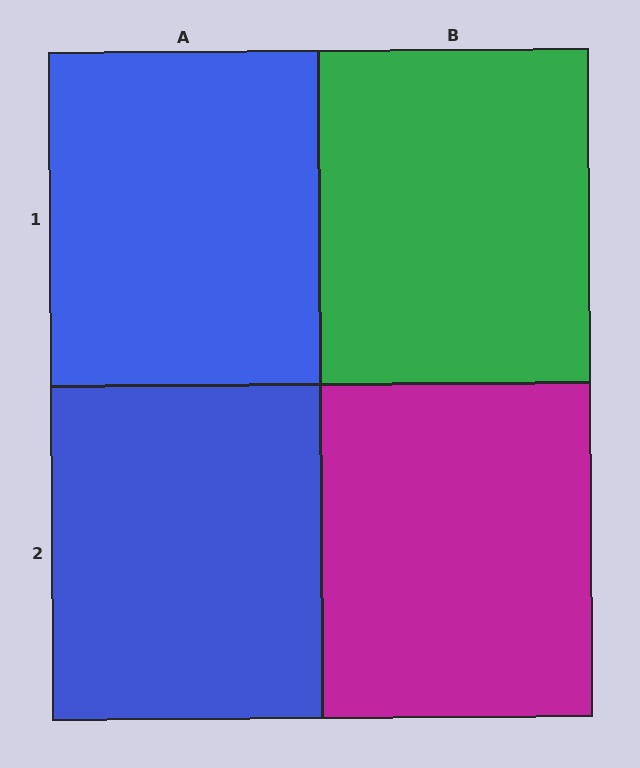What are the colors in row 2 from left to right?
Blue, magenta.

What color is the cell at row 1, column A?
Blue.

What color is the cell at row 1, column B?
Green.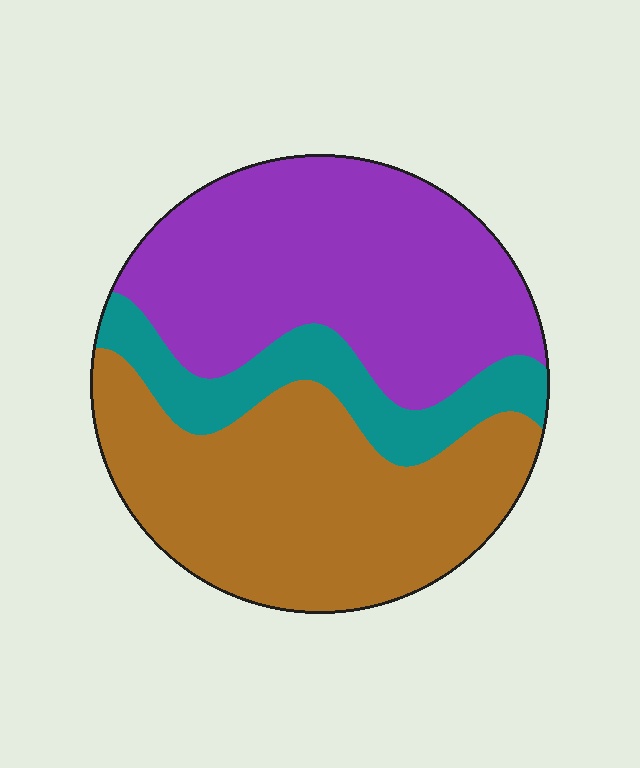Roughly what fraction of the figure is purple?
Purple takes up about two fifths (2/5) of the figure.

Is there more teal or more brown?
Brown.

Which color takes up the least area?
Teal, at roughly 15%.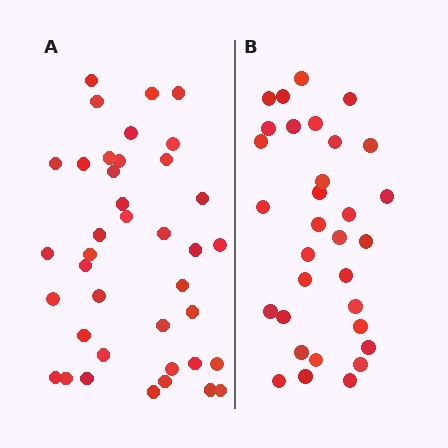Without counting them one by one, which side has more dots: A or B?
Region A (the left region) has more dots.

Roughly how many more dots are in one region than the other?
Region A has roughly 8 or so more dots than region B.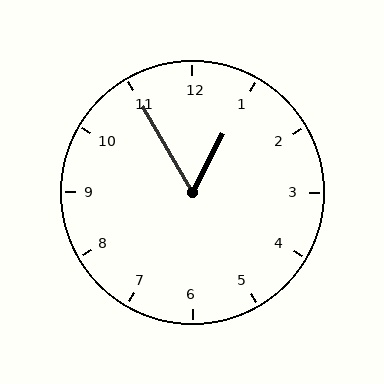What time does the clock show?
12:55.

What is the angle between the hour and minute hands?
Approximately 58 degrees.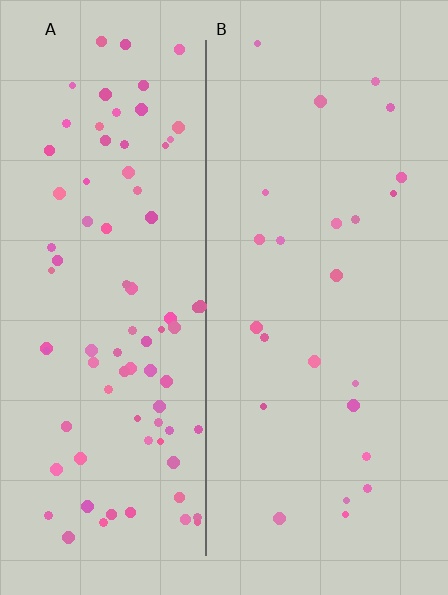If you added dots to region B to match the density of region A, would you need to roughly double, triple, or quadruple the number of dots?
Approximately quadruple.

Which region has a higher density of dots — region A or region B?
A (the left).